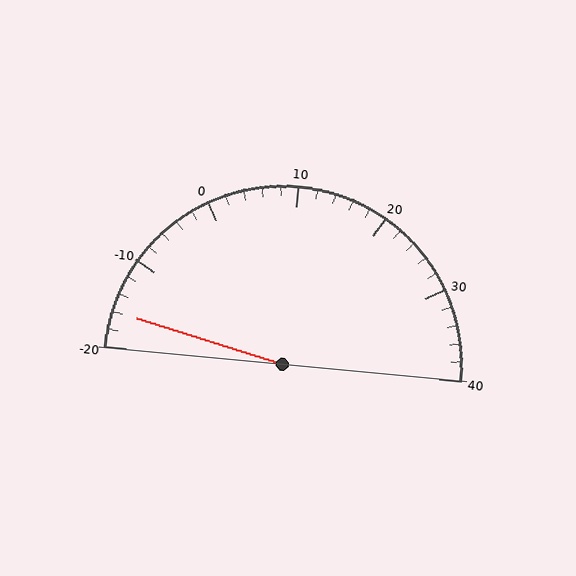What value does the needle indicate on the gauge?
The needle indicates approximately -16.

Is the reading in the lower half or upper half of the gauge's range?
The reading is in the lower half of the range (-20 to 40).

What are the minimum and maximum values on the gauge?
The gauge ranges from -20 to 40.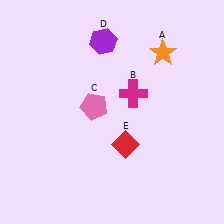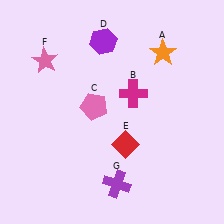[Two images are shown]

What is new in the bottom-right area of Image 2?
A purple cross (G) was added in the bottom-right area of Image 2.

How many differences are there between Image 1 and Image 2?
There are 2 differences between the two images.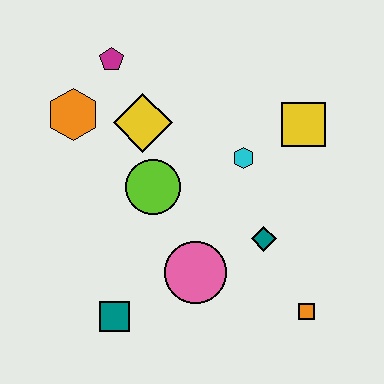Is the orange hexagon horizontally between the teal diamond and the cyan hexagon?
No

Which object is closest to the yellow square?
The cyan hexagon is closest to the yellow square.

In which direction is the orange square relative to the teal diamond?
The orange square is below the teal diamond.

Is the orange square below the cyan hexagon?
Yes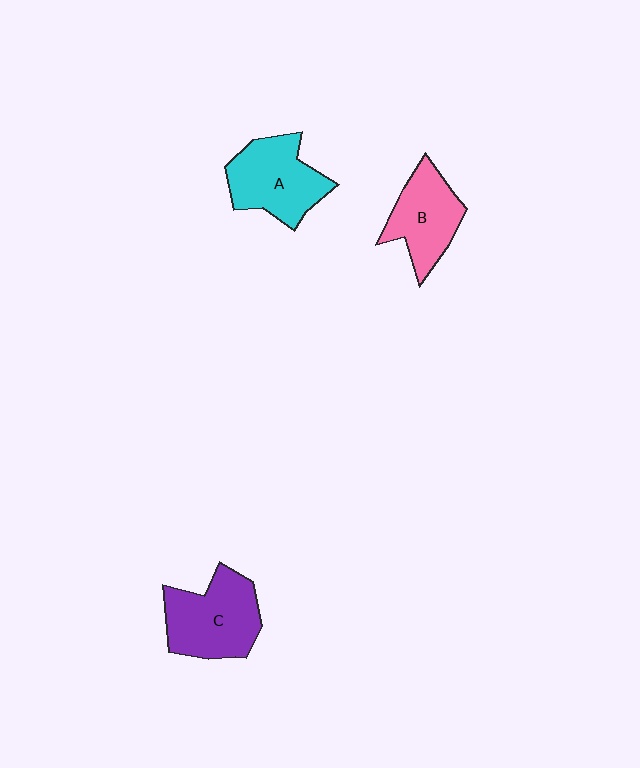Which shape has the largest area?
Shape C (purple).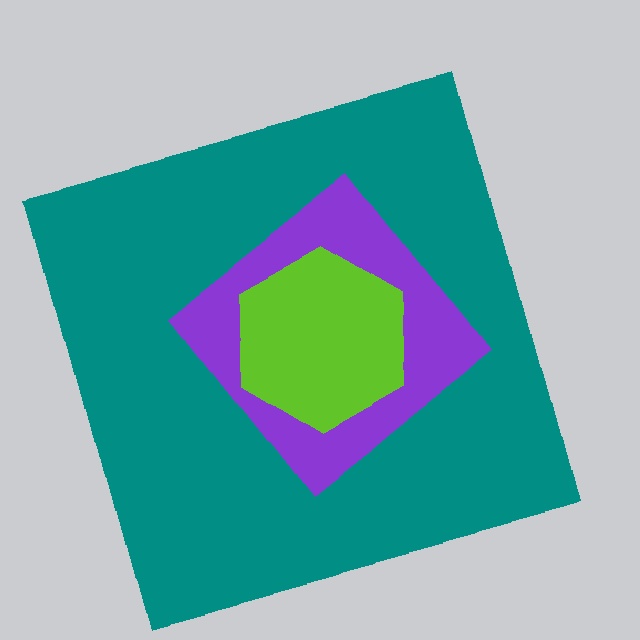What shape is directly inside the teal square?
The purple diamond.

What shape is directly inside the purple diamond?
The lime hexagon.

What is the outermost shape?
The teal square.